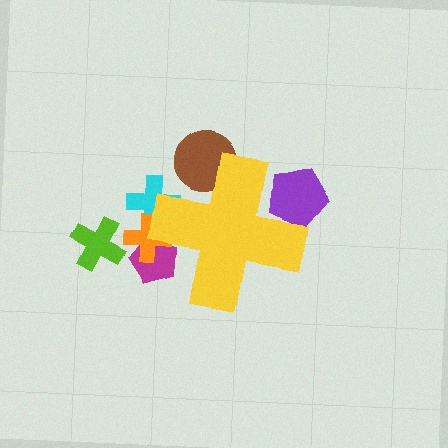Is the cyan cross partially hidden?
Yes, the cyan cross is partially hidden behind the yellow cross.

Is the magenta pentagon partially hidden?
Yes, the magenta pentagon is partially hidden behind the yellow cross.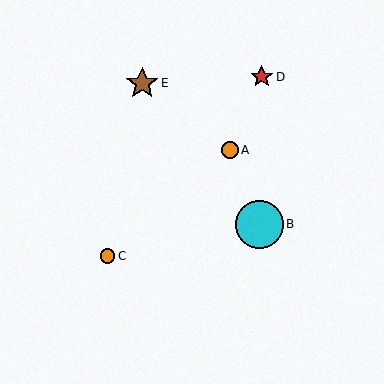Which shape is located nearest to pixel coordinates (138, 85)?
The brown star (labeled E) at (142, 83) is nearest to that location.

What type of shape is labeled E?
Shape E is a brown star.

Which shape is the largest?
The cyan circle (labeled B) is the largest.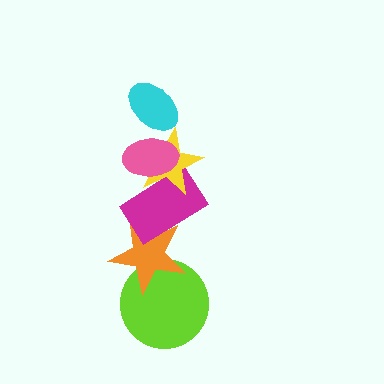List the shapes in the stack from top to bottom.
From top to bottom: the cyan ellipse, the pink ellipse, the yellow star, the magenta rectangle, the orange star, the lime circle.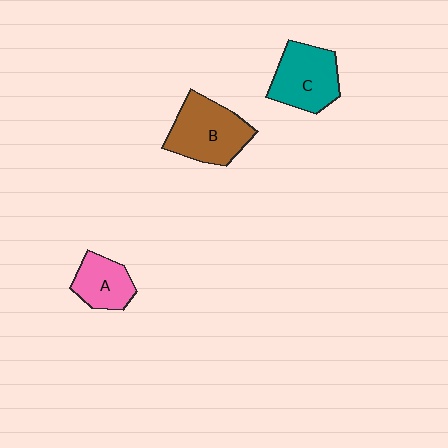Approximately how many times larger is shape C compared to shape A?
Approximately 1.4 times.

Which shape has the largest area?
Shape B (brown).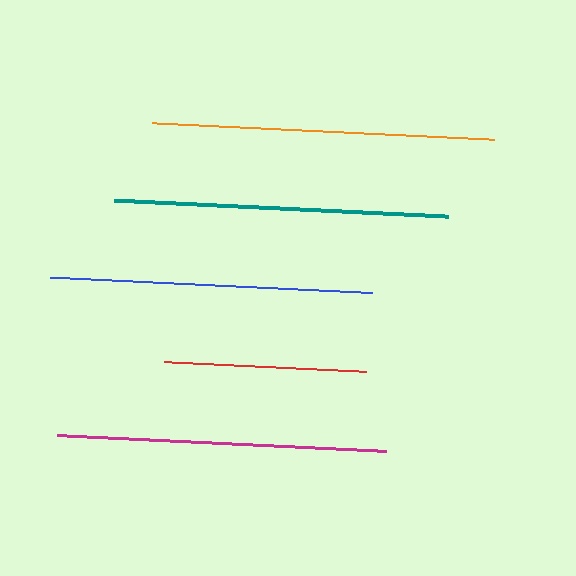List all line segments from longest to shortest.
From longest to shortest: orange, teal, magenta, blue, red.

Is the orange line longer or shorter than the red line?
The orange line is longer than the red line.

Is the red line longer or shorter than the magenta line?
The magenta line is longer than the red line.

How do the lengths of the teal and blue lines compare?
The teal and blue lines are approximately the same length.